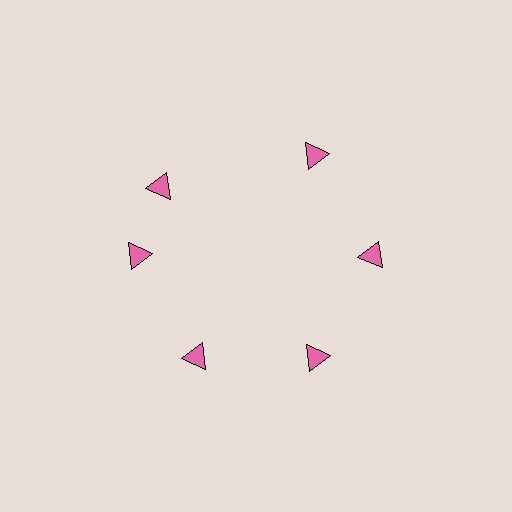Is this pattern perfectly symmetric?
No. The 6 pink triangles are arranged in a ring, but one element near the 11 o'clock position is rotated out of alignment along the ring, breaking the 6-fold rotational symmetry.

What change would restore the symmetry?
The symmetry would be restored by rotating it back into even spacing with its neighbors so that all 6 triangles sit at equal angles and equal distance from the center.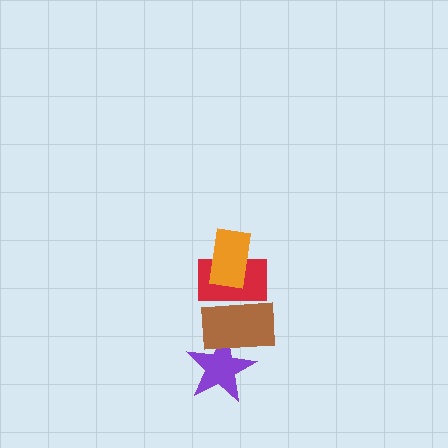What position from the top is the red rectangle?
The red rectangle is 2nd from the top.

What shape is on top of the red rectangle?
The orange rectangle is on top of the red rectangle.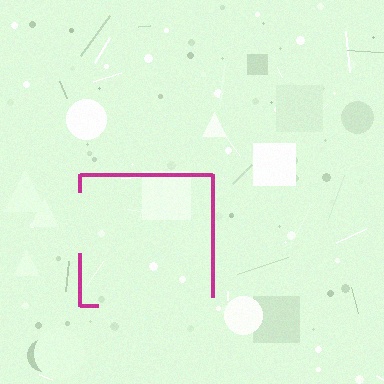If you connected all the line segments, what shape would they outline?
They would outline a square.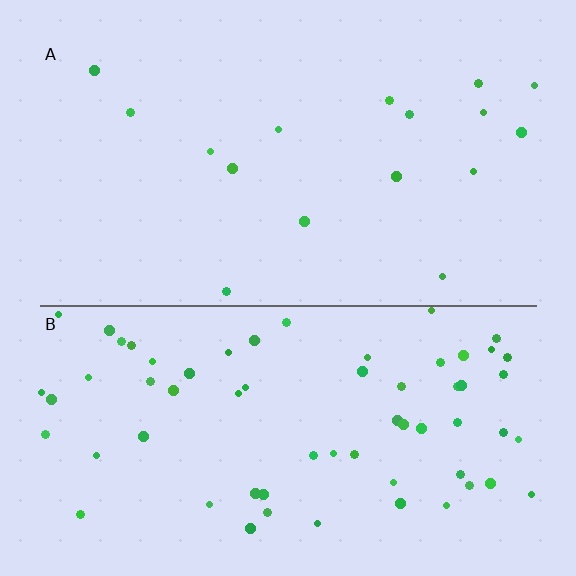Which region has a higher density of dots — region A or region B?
B (the bottom).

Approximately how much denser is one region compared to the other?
Approximately 3.9× — region B over region A.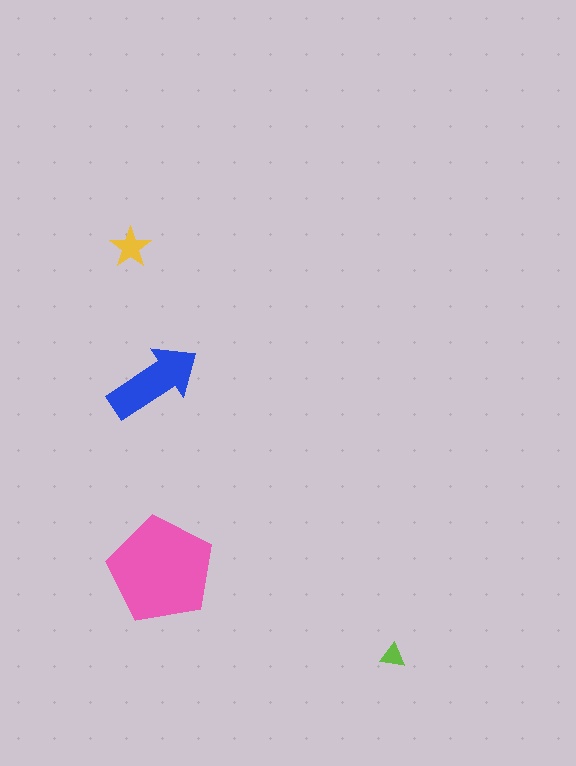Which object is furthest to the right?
The lime triangle is rightmost.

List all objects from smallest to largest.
The lime triangle, the yellow star, the blue arrow, the pink pentagon.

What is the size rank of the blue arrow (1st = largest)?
2nd.